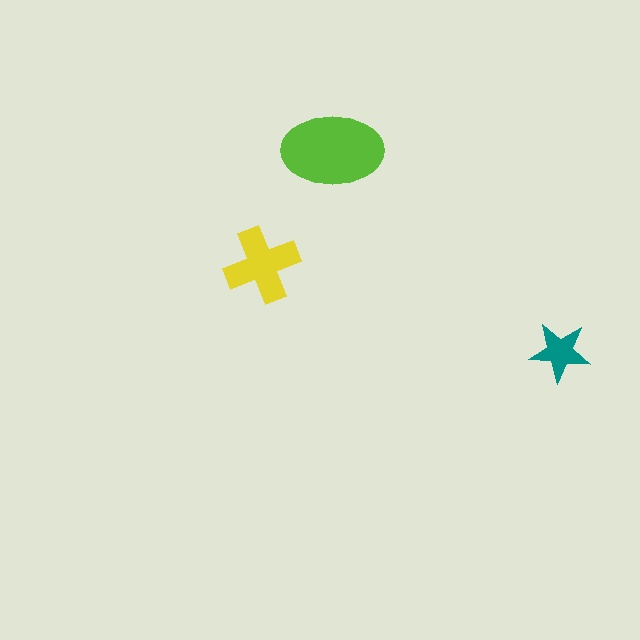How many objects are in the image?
There are 3 objects in the image.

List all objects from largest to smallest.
The lime ellipse, the yellow cross, the teal star.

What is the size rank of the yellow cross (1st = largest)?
2nd.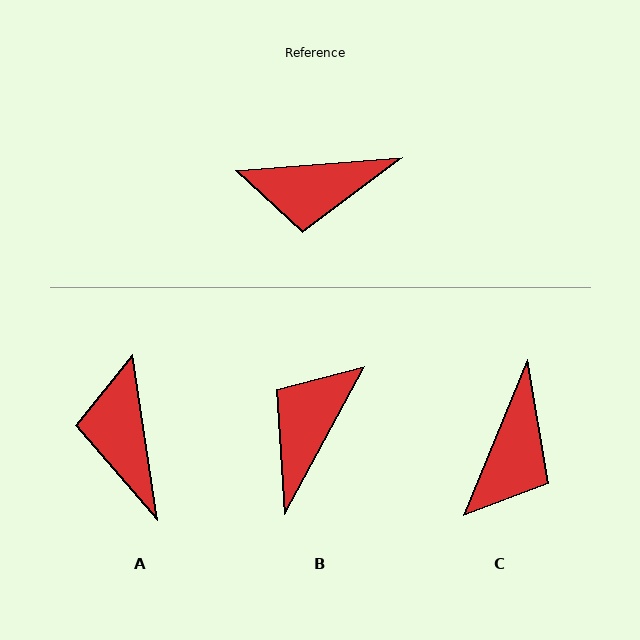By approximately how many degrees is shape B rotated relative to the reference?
Approximately 123 degrees clockwise.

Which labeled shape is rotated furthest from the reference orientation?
B, about 123 degrees away.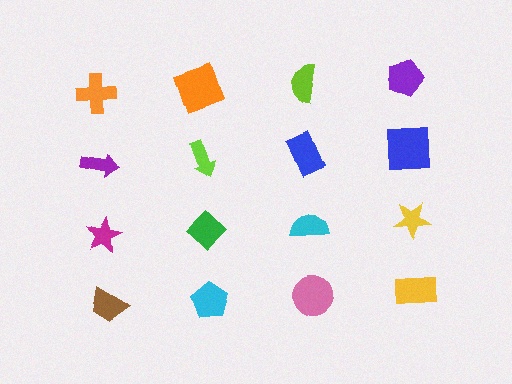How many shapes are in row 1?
4 shapes.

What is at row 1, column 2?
An orange square.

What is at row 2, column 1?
A purple arrow.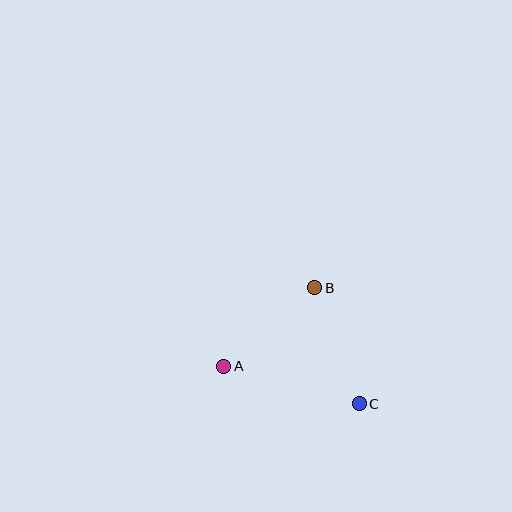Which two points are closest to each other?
Points A and B are closest to each other.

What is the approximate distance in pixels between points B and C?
The distance between B and C is approximately 124 pixels.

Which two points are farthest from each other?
Points A and C are farthest from each other.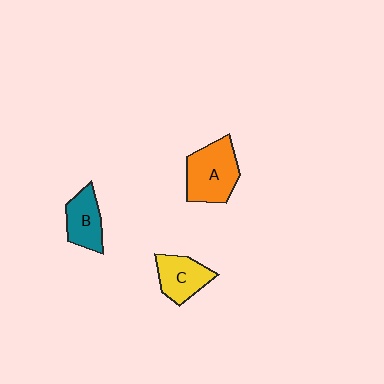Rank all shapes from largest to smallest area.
From largest to smallest: A (orange), C (yellow), B (teal).